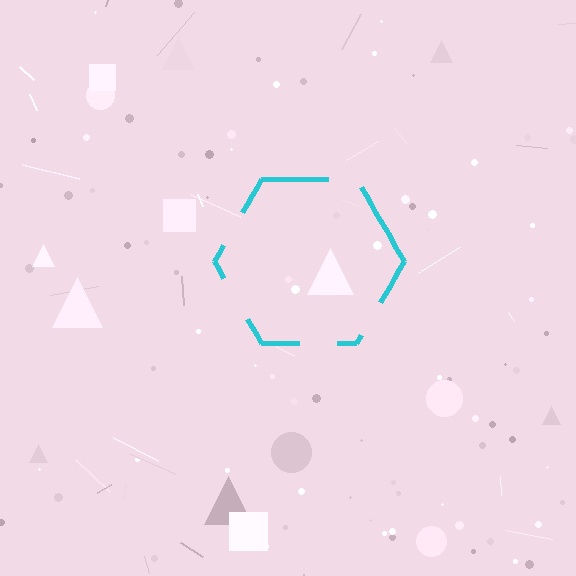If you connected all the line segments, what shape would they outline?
They would outline a hexagon.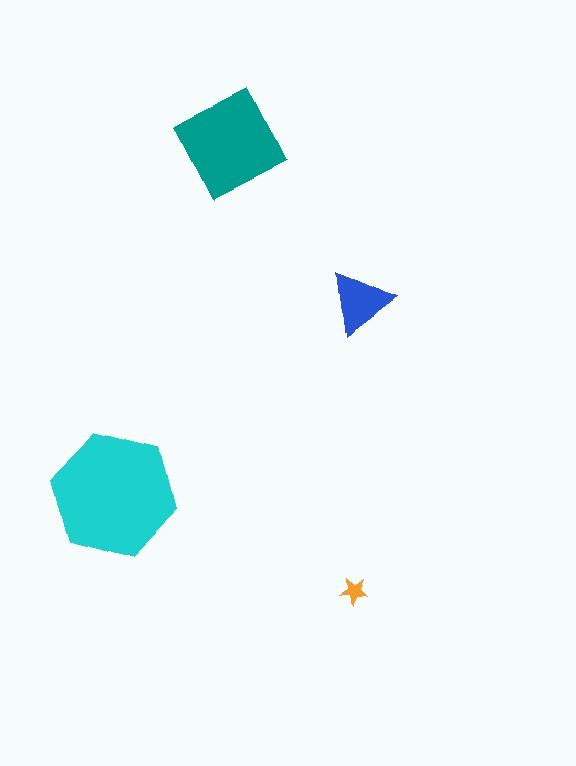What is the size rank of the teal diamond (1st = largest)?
2nd.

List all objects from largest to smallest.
The cyan hexagon, the teal diamond, the blue triangle, the orange star.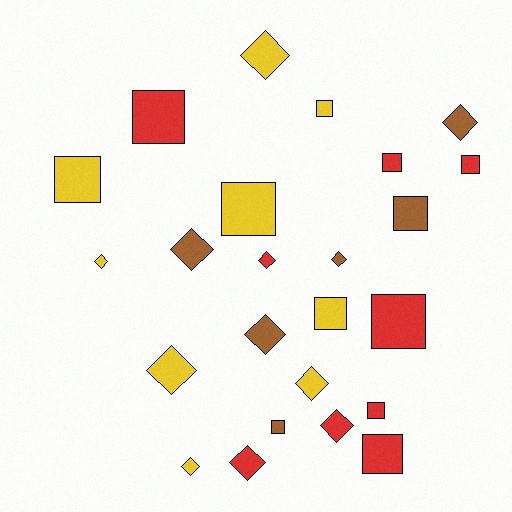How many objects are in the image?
There are 24 objects.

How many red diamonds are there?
There are 3 red diamonds.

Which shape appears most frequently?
Diamond, with 12 objects.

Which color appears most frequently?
Red, with 9 objects.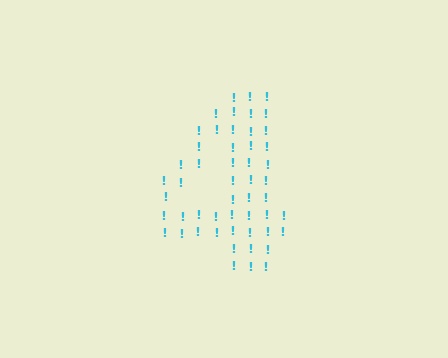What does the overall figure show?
The overall figure shows the digit 4.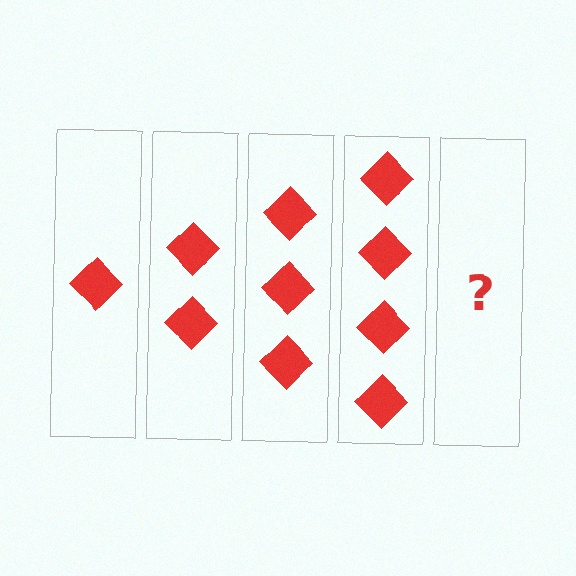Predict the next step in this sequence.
The next step is 5 diamonds.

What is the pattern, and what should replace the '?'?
The pattern is that each step adds one more diamond. The '?' should be 5 diamonds.